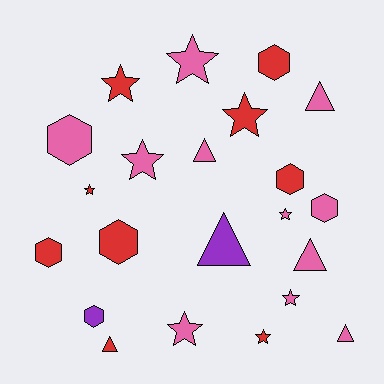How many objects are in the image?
There are 22 objects.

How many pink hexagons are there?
There are 2 pink hexagons.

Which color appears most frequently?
Pink, with 11 objects.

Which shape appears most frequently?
Star, with 9 objects.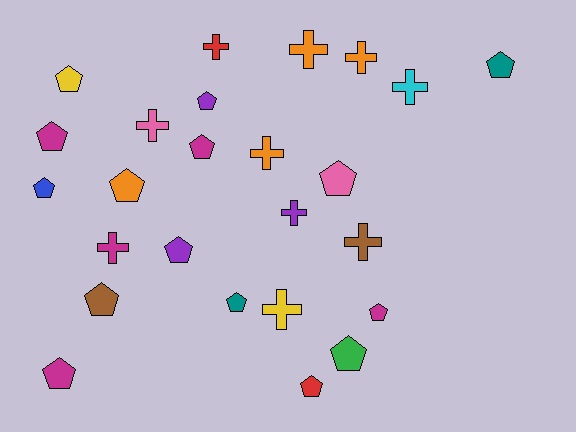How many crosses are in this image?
There are 10 crosses.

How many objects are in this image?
There are 25 objects.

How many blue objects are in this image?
There is 1 blue object.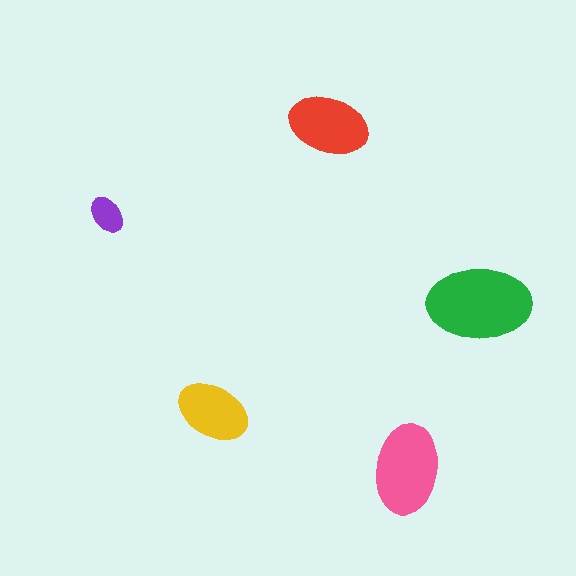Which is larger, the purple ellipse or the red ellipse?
The red one.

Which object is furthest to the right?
The green ellipse is rightmost.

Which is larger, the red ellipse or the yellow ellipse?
The red one.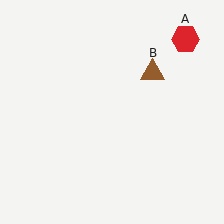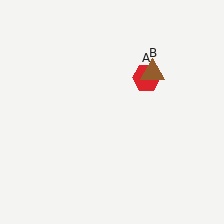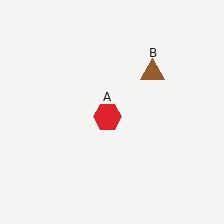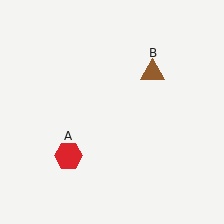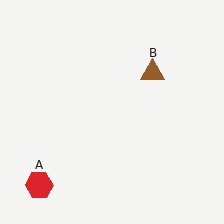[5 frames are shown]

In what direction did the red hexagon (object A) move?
The red hexagon (object A) moved down and to the left.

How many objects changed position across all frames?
1 object changed position: red hexagon (object A).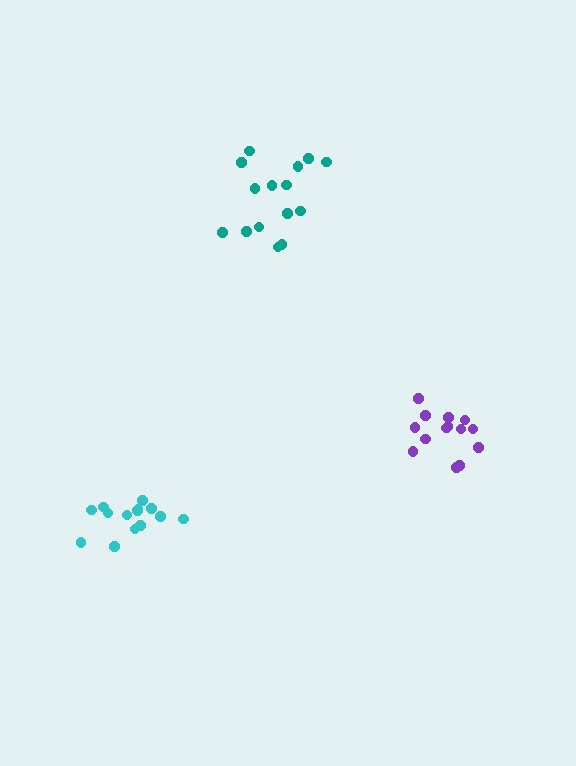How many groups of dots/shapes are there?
There are 3 groups.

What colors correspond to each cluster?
The clusters are colored: teal, purple, cyan.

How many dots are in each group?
Group 1: 15 dots, Group 2: 14 dots, Group 3: 14 dots (43 total).